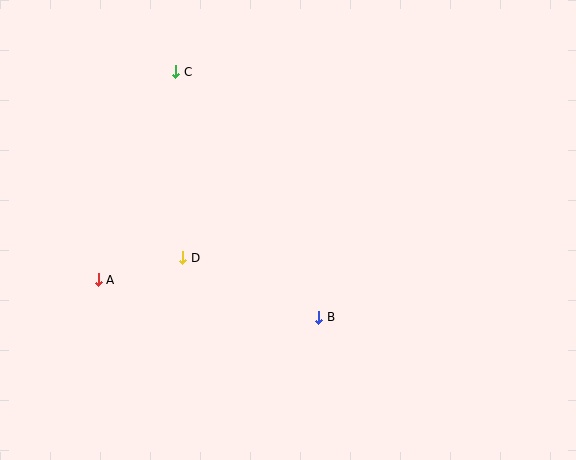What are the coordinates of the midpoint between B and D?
The midpoint between B and D is at (251, 288).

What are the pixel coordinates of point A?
Point A is at (98, 280).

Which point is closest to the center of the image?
Point B at (319, 317) is closest to the center.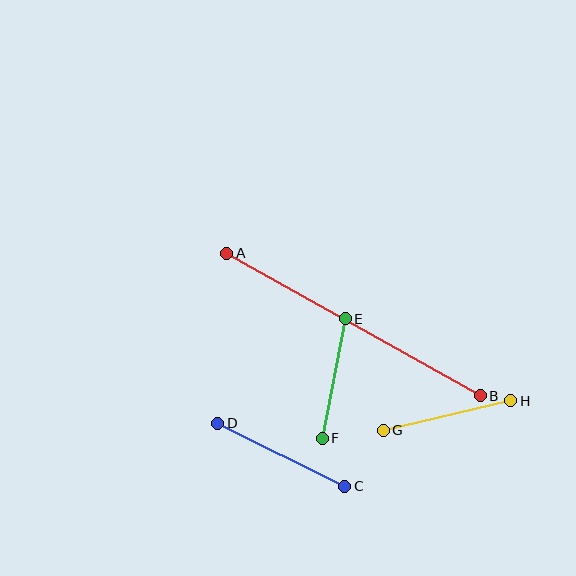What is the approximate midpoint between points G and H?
The midpoint is at approximately (447, 415) pixels.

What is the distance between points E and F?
The distance is approximately 122 pixels.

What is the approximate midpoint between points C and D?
The midpoint is at approximately (281, 455) pixels.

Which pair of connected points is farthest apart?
Points A and B are farthest apart.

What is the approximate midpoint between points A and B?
The midpoint is at approximately (354, 324) pixels.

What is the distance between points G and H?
The distance is approximately 131 pixels.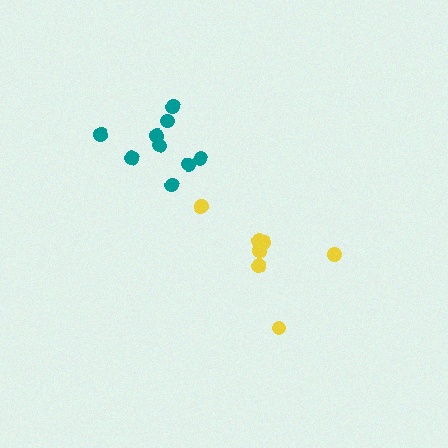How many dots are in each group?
Group 1: 7 dots, Group 2: 9 dots (16 total).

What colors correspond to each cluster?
The clusters are colored: yellow, teal.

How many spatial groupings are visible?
There are 2 spatial groupings.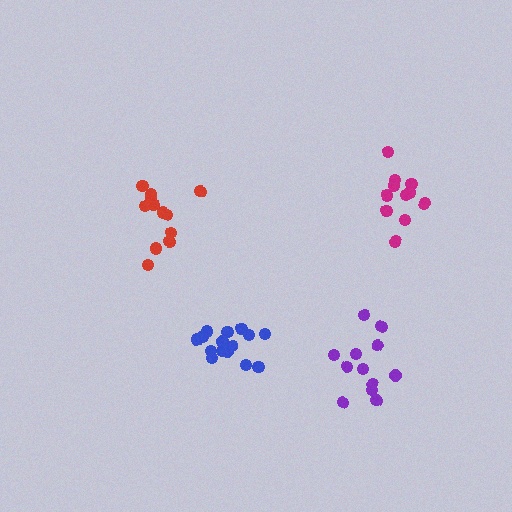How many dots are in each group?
Group 1: 12 dots, Group 2: 12 dots, Group 3: 15 dots, Group 4: 13 dots (52 total).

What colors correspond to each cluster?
The clusters are colored: purple, red, blue, magenta.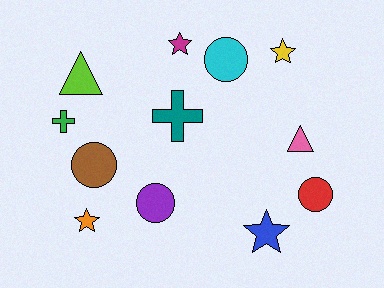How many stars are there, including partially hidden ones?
There are 4 stars.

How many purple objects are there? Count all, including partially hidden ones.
There is 1 purple object.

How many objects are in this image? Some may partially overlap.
There are 12 objects.